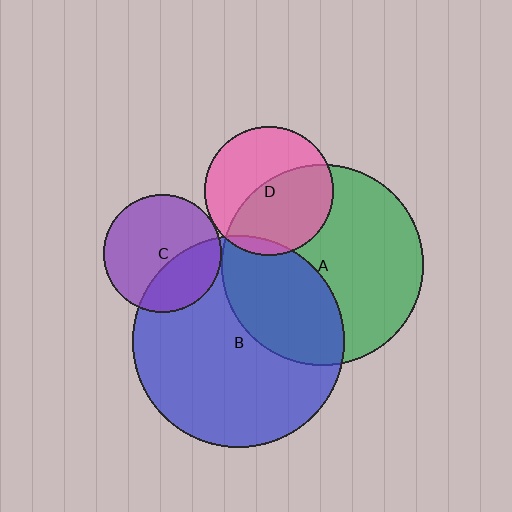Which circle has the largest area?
Circle B (blue).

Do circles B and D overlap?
Yes.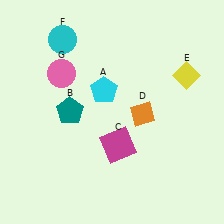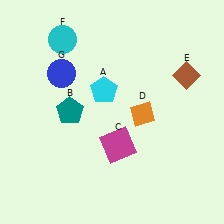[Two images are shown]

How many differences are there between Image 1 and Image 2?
There are 2 differences between the two images.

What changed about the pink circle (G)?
In Image 1, G is pink. In Image 2, it changed to blue.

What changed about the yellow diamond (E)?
In Image 1, E is yellow. In Image 2, it changed to brown.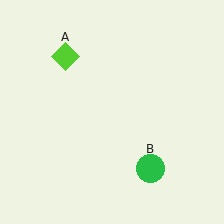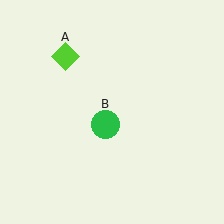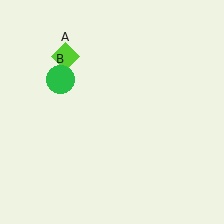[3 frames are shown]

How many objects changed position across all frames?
1 object changed position: green circle (object B).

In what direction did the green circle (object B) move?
The green circle (object B) moved up and to the left.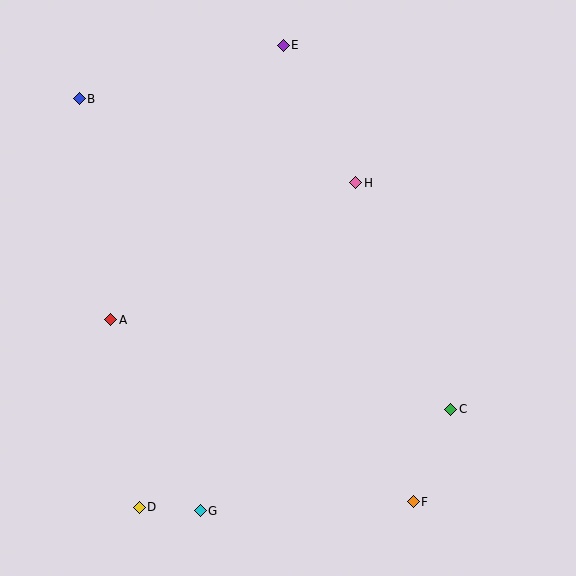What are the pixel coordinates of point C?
Point C is at (451, 409).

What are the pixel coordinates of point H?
Point H is at (356, 183).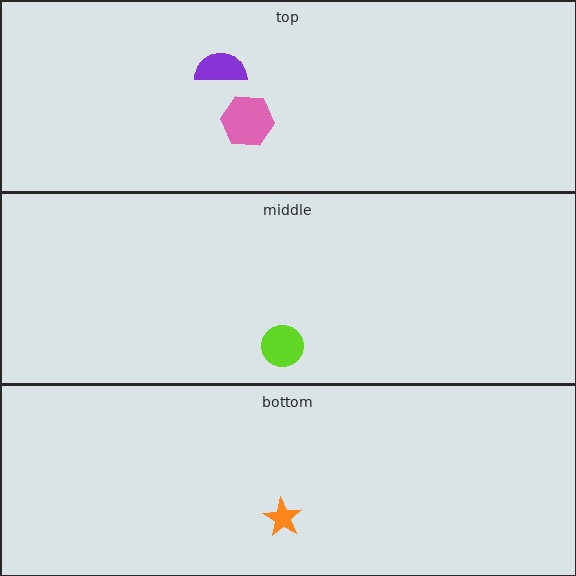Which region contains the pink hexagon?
The top region.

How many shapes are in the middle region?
1.